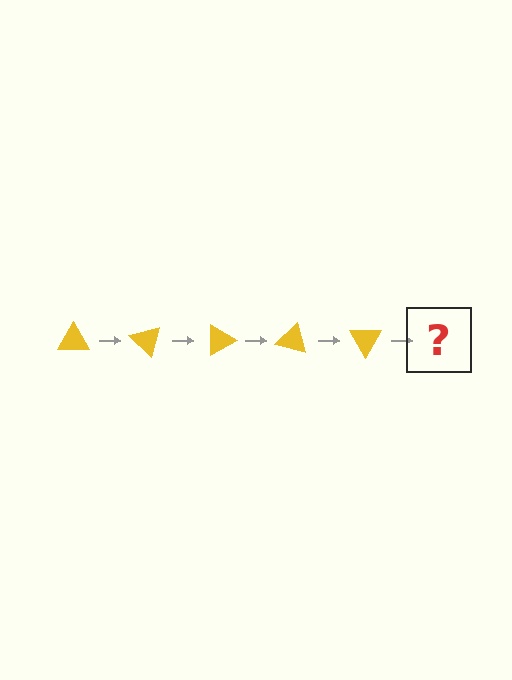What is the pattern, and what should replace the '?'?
The pattern is that the triangle rotates 45 degrees each step. The '?' should be a yellow triangle rotated 225 degrees.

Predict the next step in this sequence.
The next step is a yellow triangle rotated 225 degrees.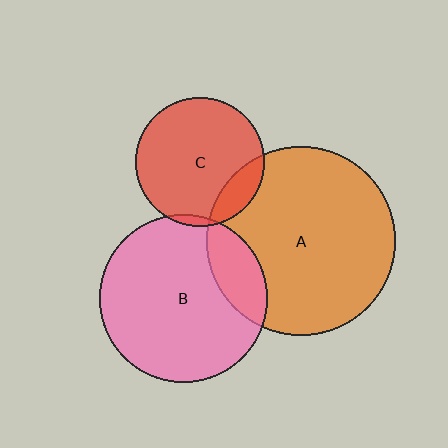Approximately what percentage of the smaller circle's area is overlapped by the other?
Approximately 20%.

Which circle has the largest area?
Circle A (orange).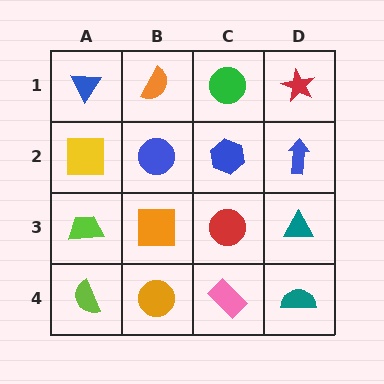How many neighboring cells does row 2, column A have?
3.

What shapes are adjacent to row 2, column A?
A blue triangle (row 1, column A), a lime trapezoid (row 3, column A), a blue circle (row 2, column B).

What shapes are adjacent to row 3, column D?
A blue arrow (row 2, column D), a teal semicircle (row 4, column D), a red circle (row 3, column C).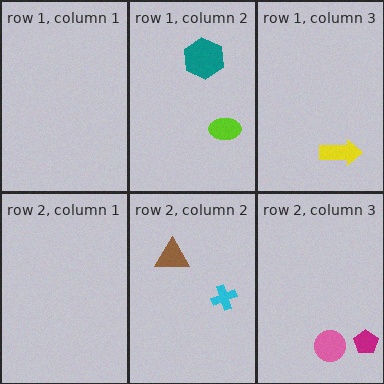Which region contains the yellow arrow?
The row 1, column 3 region.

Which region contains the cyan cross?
The row 2, column 2 region.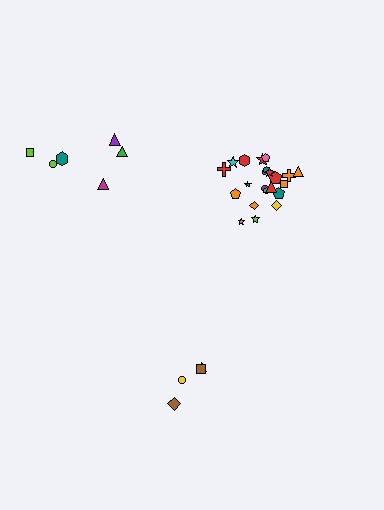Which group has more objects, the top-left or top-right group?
The top-right group.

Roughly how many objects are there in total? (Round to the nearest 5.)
Roughly 30 objects in total.